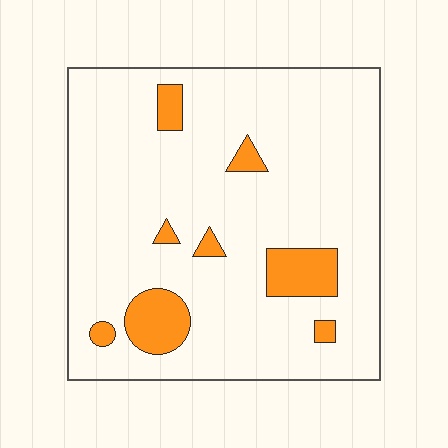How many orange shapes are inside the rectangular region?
8.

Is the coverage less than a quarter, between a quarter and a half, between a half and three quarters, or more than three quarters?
Less than a quarter.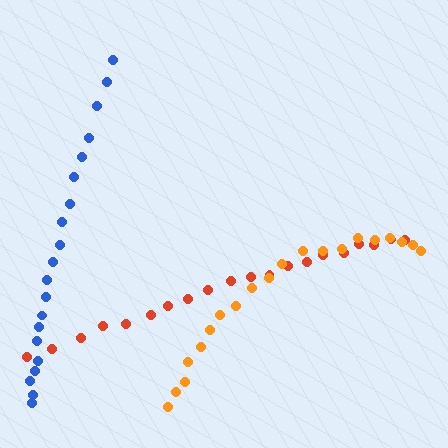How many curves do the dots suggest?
There are 3 distinct paths.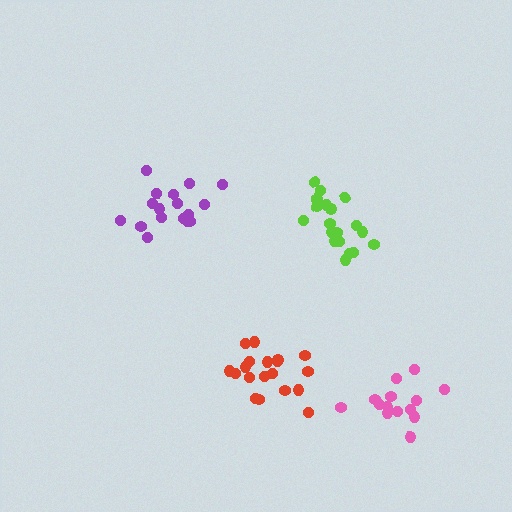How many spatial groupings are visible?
There are 4 spatial groupings.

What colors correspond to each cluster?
The clusters are colored: purple, red, lime, pink.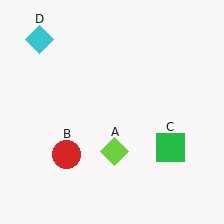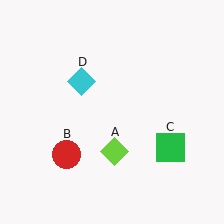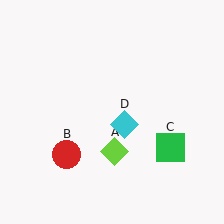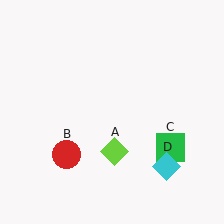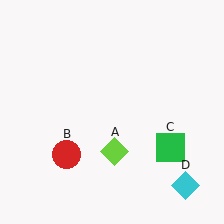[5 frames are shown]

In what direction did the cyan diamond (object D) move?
The cyan diamond (object D) moved down and to the right.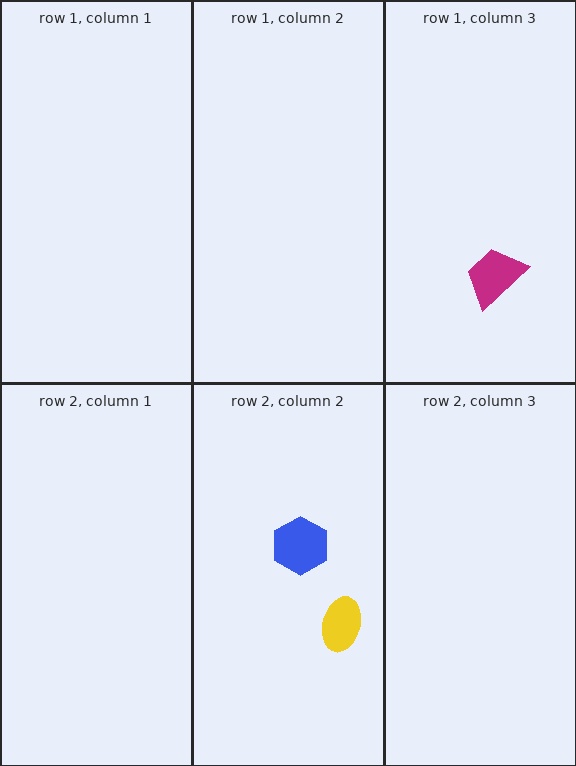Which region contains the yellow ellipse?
The row 2, column 2 region.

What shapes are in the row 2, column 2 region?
The blue hexagon, the yellow ellipse.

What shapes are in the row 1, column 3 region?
The magenta trapezoid.